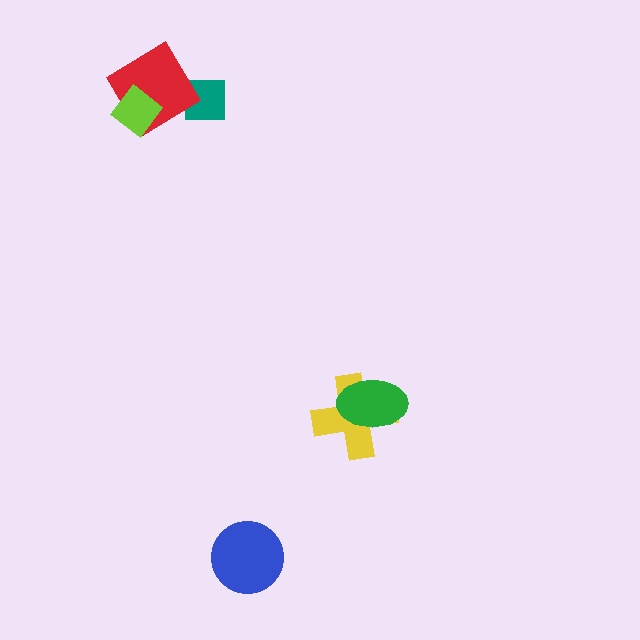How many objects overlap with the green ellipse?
1 object overlaps with the green ellipse.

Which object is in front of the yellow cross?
The green ellipse is in front of the yellow cross.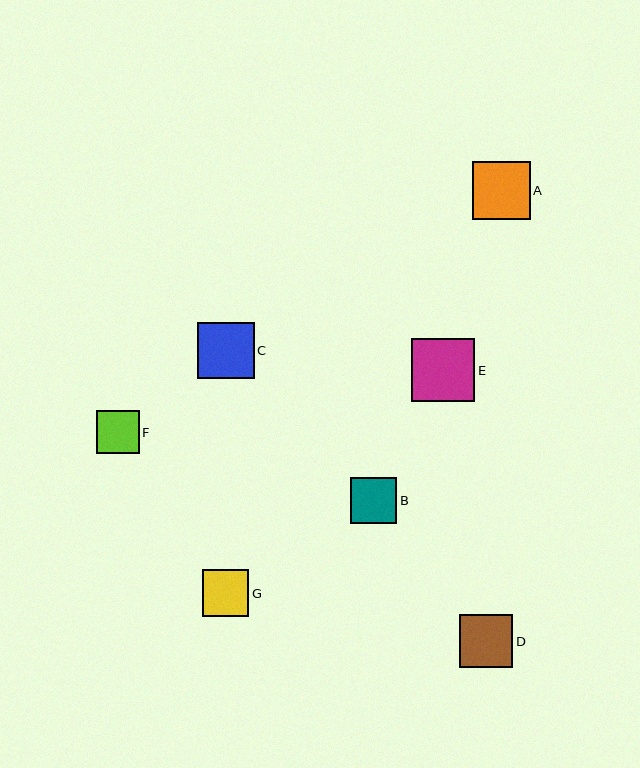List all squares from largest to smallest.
From largest to smallest: E, A, C, D, G, B, F.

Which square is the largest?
Square E is the largest with a size of approximately 63 pixels.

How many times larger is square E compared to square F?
Square E is approximately 1.5 times the size of square F.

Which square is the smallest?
Square F is the smallest with a size of approximately 42 pixels.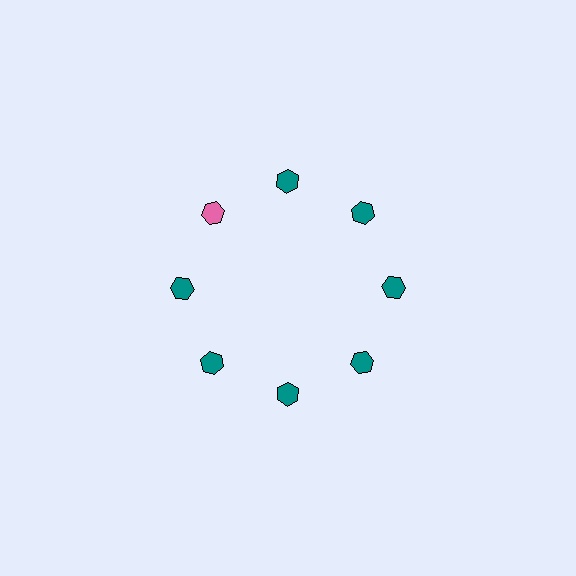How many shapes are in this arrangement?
There are 8 shapes arranged in a ring pattern.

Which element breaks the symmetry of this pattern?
The pink hexagon at roughly the 10 o'clock position breaks the symmetry. All other shapes are teal hexagons.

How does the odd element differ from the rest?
It has a different color: pink instead of teal.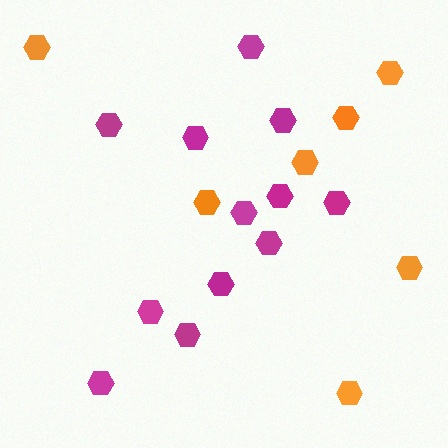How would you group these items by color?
There are 2 groups: one group of magenta hexagons (12) and one group of orange hexagons (7).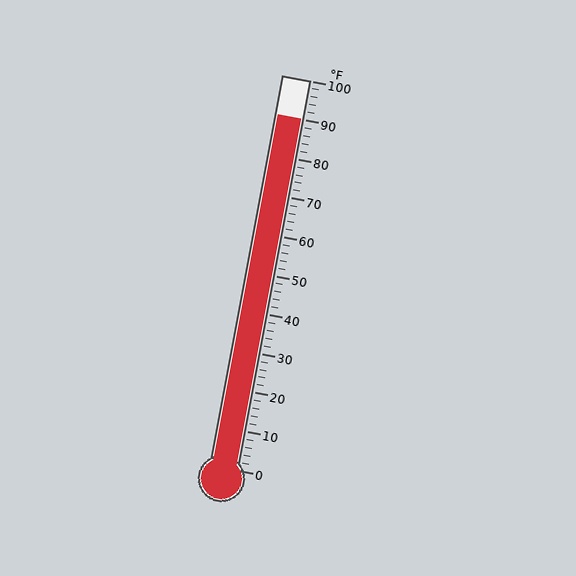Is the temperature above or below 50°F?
The temperature is above 50°F.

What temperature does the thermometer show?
The thermometer shows approximately 90°F.